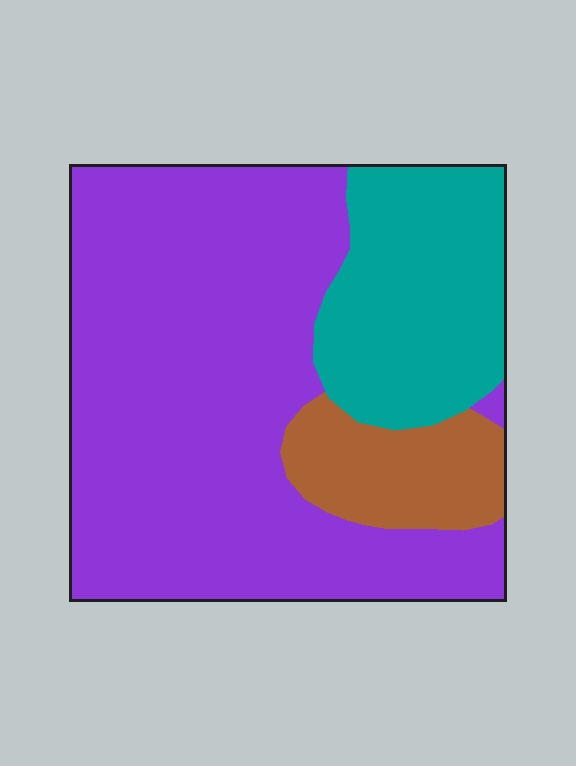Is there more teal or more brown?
Teal.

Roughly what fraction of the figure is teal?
Teal takes up between a sixth and a third of the figure.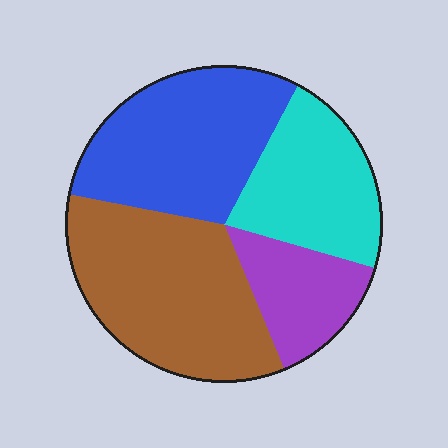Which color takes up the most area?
Brown, at roughly 35%.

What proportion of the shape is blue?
Blue takes up between a quarter and a half of the shape.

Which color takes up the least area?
Purple, at roughly 15%.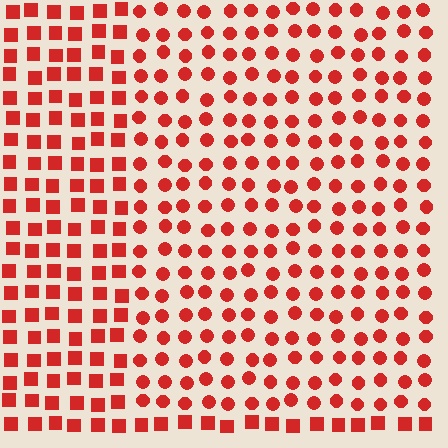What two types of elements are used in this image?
The image uses circles inside the rectangle region and squares outside it.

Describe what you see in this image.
The image is filled with small red elements arranged in a uniform grid. A rectangle-shaped region contains circles, while the surrounding area contains squares. The boundary is defined purely by the change in element shape.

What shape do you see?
I see a rectangle.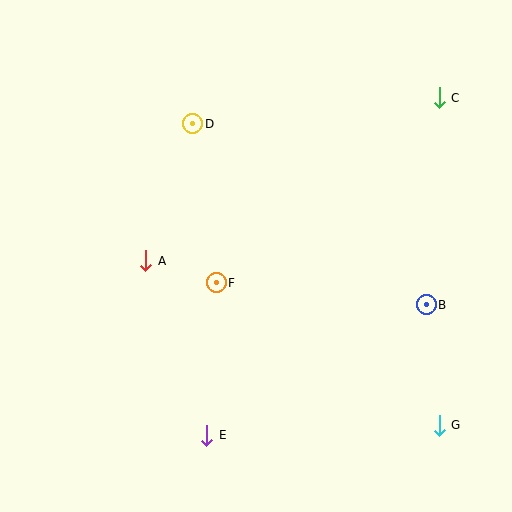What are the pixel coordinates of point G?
Point G is at (439, 425).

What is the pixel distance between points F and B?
The distance between F and B is 211 pixels.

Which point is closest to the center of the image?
Point F at (216, 283) is closest to the center.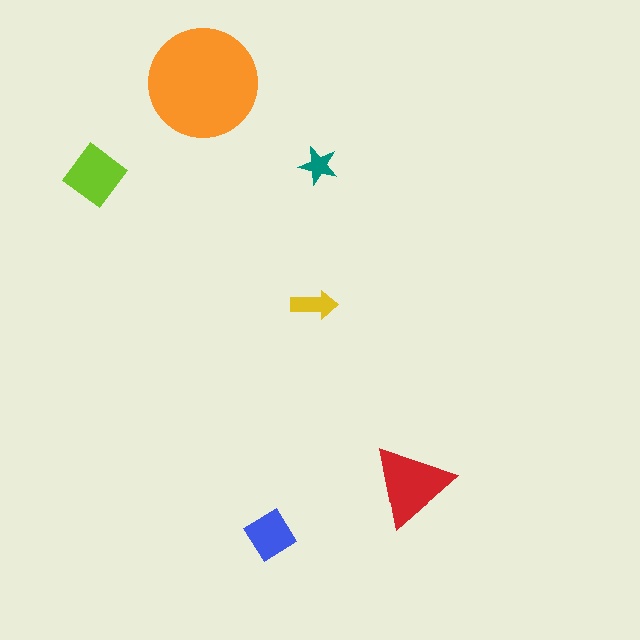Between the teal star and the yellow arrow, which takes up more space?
The yellow arrow.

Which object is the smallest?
The teal star.